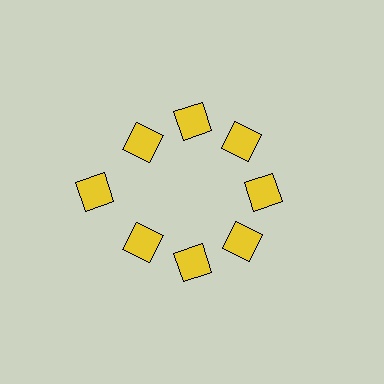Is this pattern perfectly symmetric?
No. The 8 yellow diamonds are arranged in a ring, but one element near the 9 o'clock position is pushed outward from the center, breaking the 8-fold rotational symmetry.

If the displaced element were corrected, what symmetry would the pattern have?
It would have 8-fold rotational symmetry — the pattern would map onto itself every 45 degrees.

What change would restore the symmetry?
The symmetry would be restored by moving it inward, back onto the ring so that all 8 diamonds sit at equal angles and equal distance from the center.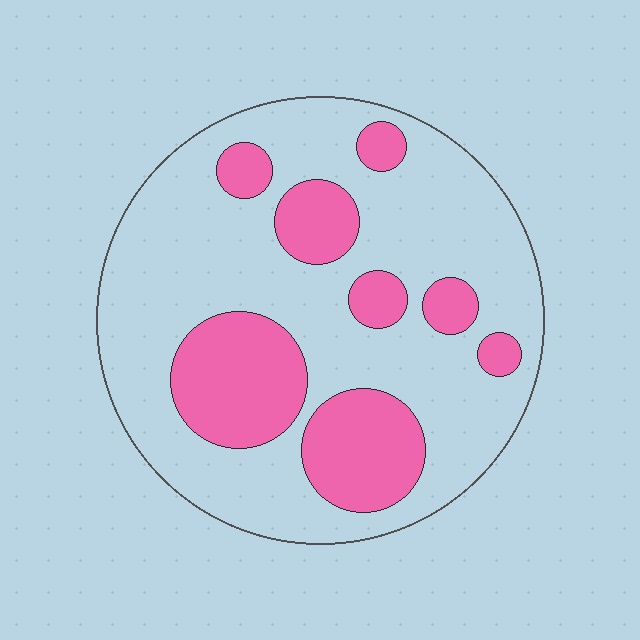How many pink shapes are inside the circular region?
8.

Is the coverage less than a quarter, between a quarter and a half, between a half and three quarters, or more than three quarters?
Between a quarter and a half.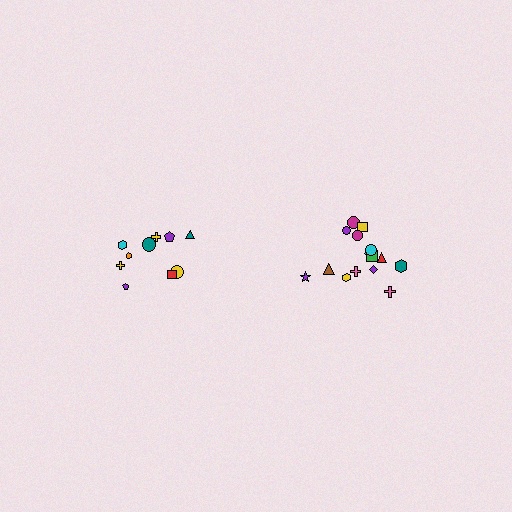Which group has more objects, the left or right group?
The right group.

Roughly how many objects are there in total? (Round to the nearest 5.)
Roughly 25 objects in total.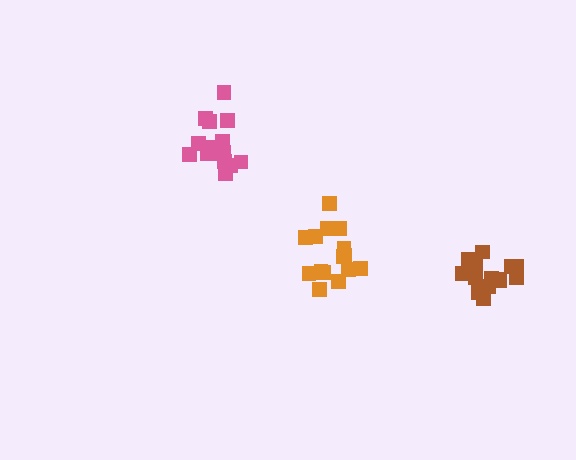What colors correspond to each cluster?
The clusters are colored: pink, brown, orange.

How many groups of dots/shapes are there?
There are 3 groups.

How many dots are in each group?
Group 1: 16 dots, Group 2: 15 dots, Group 3: 15 dots (46 total).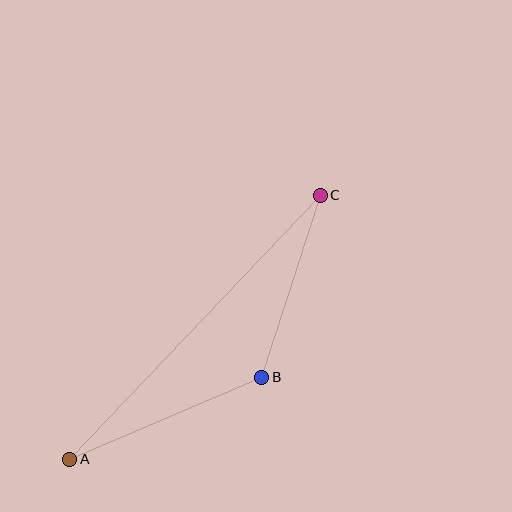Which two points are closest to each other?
Points B and C are closest to each other.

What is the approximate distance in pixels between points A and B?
The distance between A and B is approximately 208 pixels.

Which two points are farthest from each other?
Points A and C are farthest from each other.